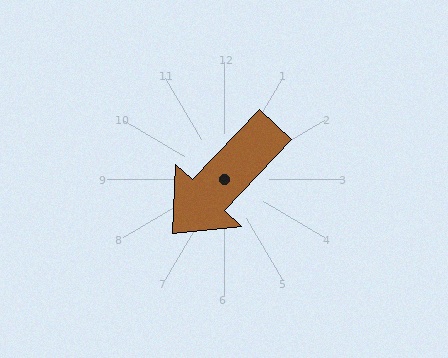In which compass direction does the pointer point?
Southwest.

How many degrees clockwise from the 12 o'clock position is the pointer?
Approximately 223 degrees.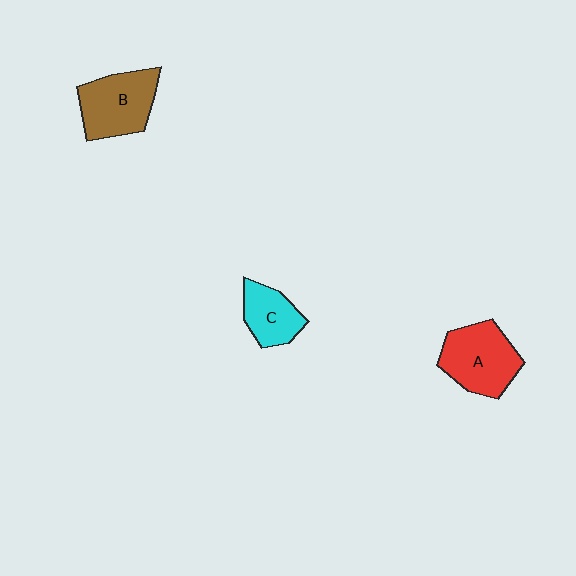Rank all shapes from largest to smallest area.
From largest to smallest: A (red), B (brown), C (cyan).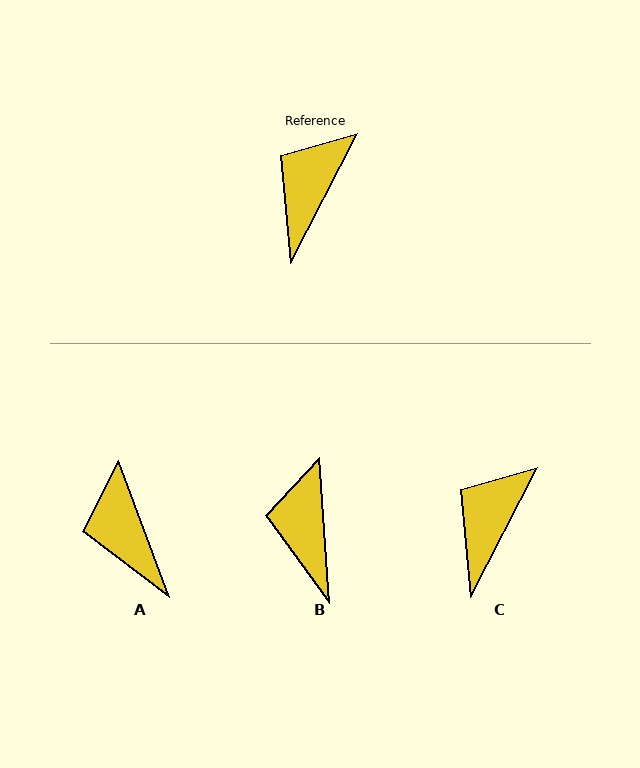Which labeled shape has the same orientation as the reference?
C.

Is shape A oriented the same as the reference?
No, it is off by about 48 degrees.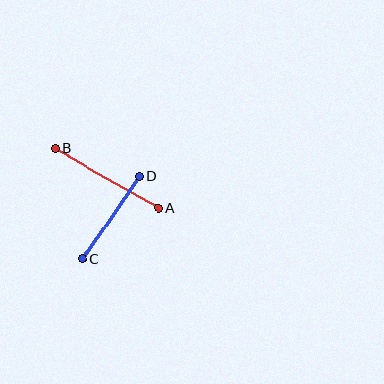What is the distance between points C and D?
The distance is approximately 100 pixels.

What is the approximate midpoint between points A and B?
The midpoint is at approximately (106, 178) pixels.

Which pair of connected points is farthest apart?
Points A and B are farthest apart.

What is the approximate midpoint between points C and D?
The midpoint is at approximately (111, 218) pixels.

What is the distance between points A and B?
The distance is approximately 119 pixels.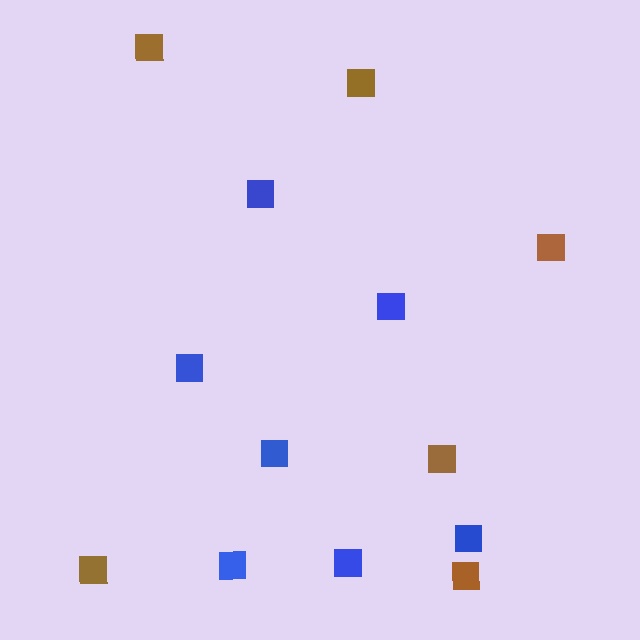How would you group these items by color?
There are 2 groups: one group of blue squares (7) and one group of brown squares (6).